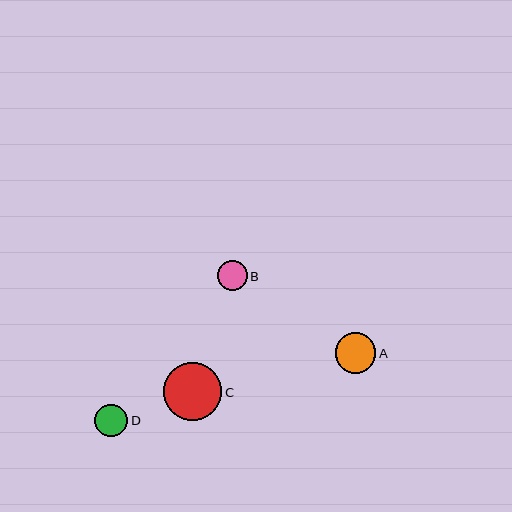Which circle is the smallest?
Circle B is the smallest with a size of approximately 29 pixels.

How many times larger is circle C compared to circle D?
Circle C is approximately 1.8 times the size of circle D.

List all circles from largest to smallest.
From largest to smallest: C, A, D, B.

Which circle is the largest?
Circle C is the largest with a size of approximately 58 pixels.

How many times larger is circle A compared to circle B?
Circle A is approximately 1.4 times the size of circle B.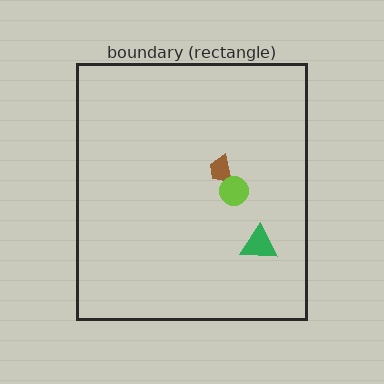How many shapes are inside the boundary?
3 inside, 0 outside.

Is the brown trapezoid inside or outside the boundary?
Inside.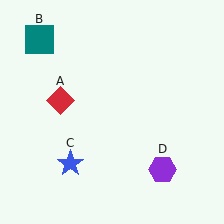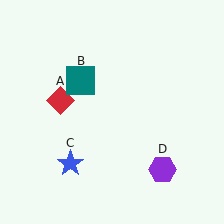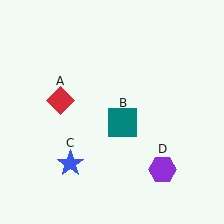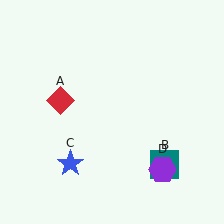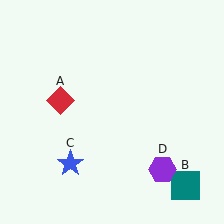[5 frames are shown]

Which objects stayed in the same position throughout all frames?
Red diamond (object A) and blue star (object C) and purple hexagon (object D) remained stationary.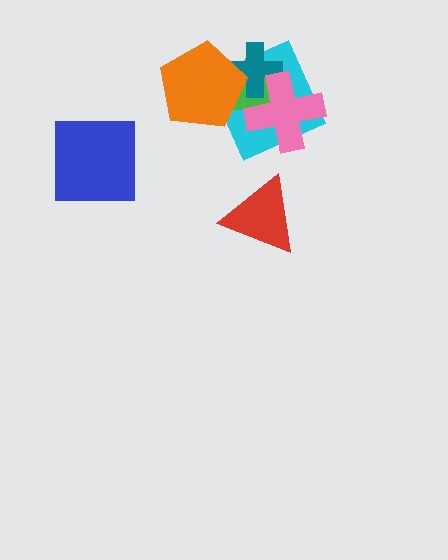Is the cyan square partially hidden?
Yes, it is partially covered by another shape.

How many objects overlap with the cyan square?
4 objects overlap with the cyan square.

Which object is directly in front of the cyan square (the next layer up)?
The green triangle is directly in front of the cyan square.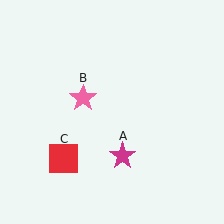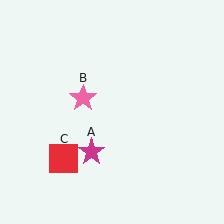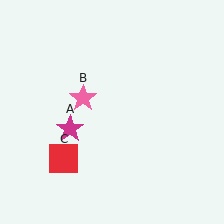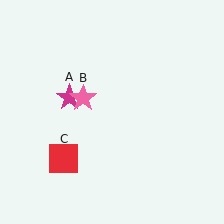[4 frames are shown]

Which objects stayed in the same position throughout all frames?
Pink star (object B) and red square (object C) remained stationary.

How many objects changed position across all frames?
1 object changed position: magenta star (object A).